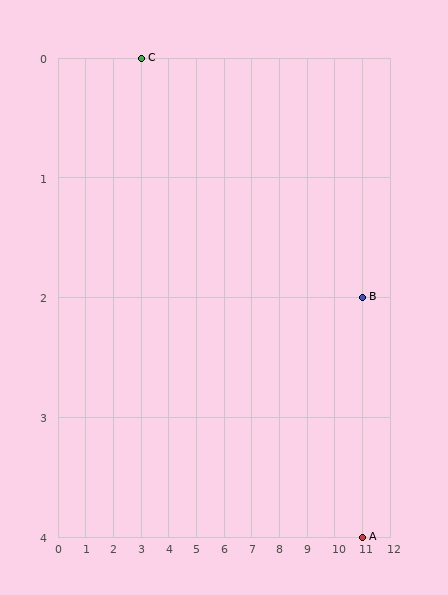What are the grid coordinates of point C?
Point C is at grid coordinates (3, 0).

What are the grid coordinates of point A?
Point A is at grid coordinates (11, 4).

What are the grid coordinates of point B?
Point B is at grid coordinates (11, 2).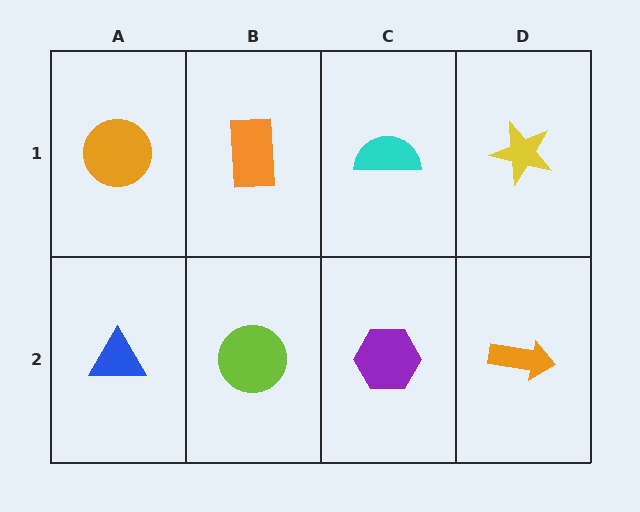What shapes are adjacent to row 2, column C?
A cyan semicircle (row 1, column C), a lime circle (row 2, column B), an orange arrow (row 2, column D).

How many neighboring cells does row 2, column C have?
3.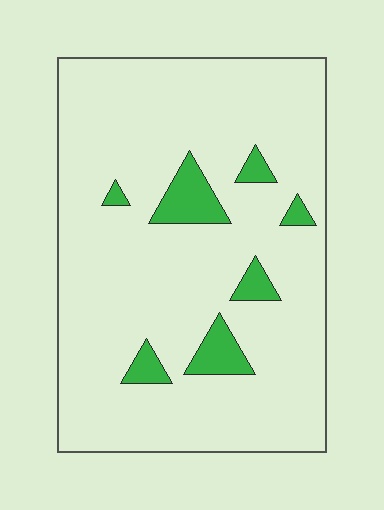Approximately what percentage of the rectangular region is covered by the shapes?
Approximately 10%.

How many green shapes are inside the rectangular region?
7.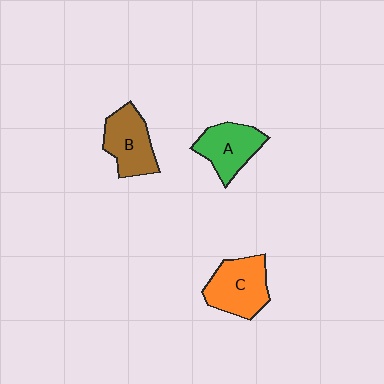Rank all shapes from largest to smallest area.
From largest to smallest: C (orange), B (brown), A (green).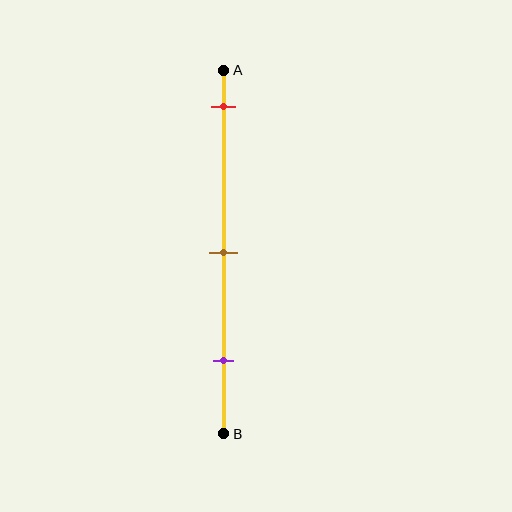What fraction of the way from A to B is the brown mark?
The brown mark is approximately 50% (0.5) of the way from A to B.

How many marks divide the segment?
There are 3 marks dividing the segment.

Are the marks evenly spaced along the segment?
Yes, the marks are approximately evenly spaced.